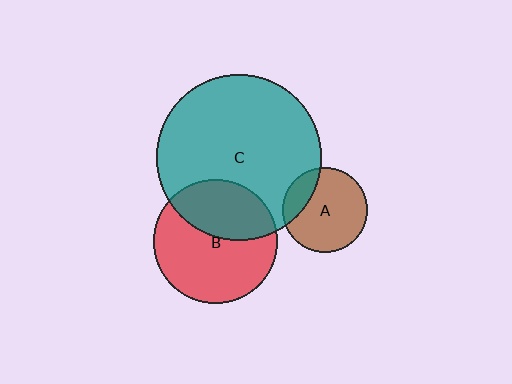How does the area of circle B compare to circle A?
Approximately 2.1 times.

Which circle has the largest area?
Circle C (teal).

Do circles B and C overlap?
Yes.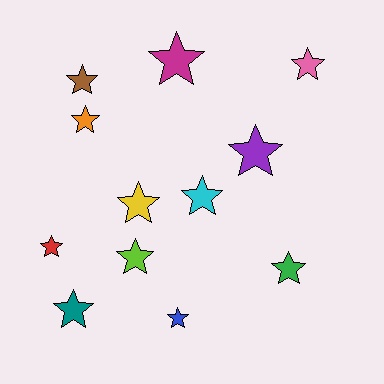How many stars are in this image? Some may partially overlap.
There are 12 stars.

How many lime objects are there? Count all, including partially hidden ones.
There is 1 lime object.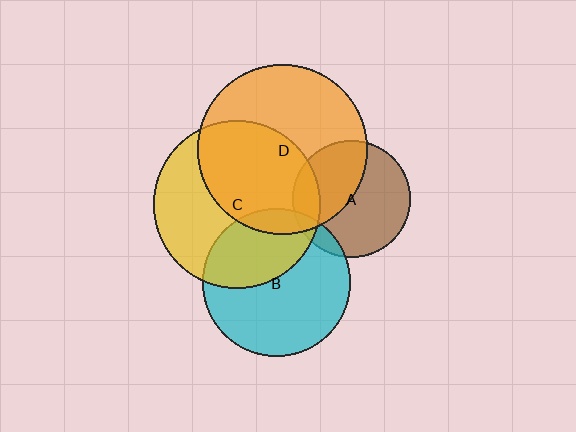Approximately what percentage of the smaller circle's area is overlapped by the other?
Approximately 50%.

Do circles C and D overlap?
Yes.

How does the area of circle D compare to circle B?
Approximately 1.3 times.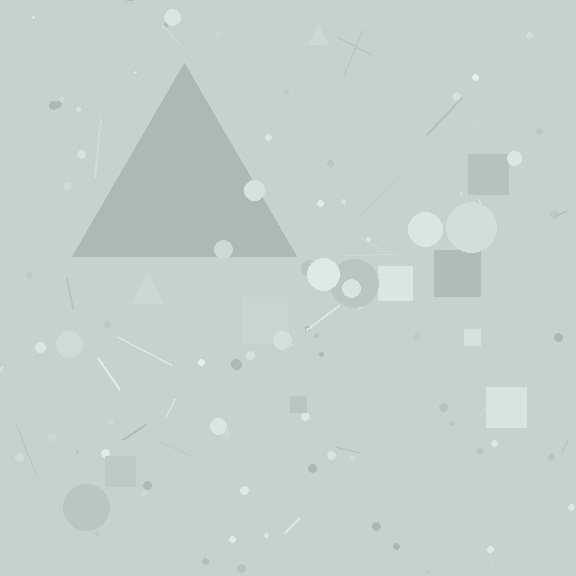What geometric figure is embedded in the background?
A triangle is embedded in the background.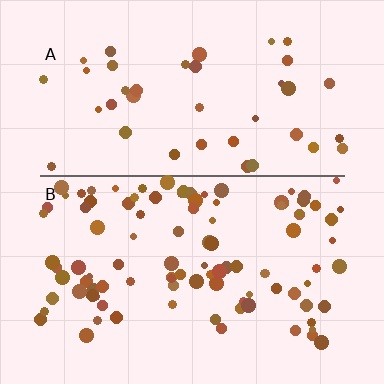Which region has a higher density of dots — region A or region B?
B (the bottom).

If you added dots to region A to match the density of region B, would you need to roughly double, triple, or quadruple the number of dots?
Approximately double.